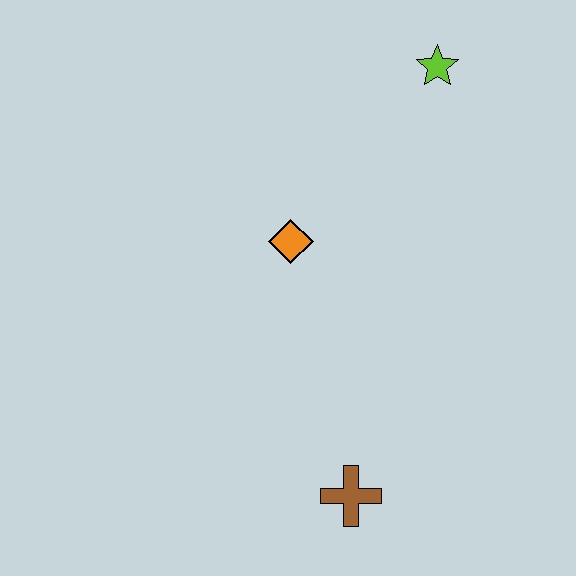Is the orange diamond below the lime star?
Yes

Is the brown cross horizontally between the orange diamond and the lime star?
Yes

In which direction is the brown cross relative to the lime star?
The brown cross is below the lime star.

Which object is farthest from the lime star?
The brown cross is farthest from the lime star.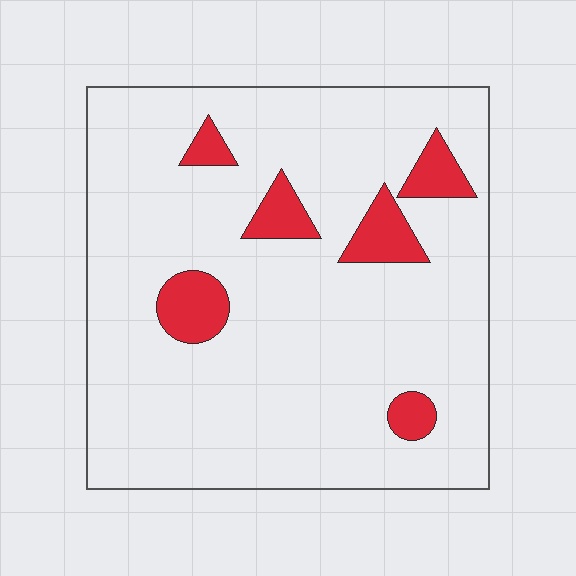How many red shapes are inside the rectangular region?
6.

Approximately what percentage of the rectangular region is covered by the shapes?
Approximately 10%.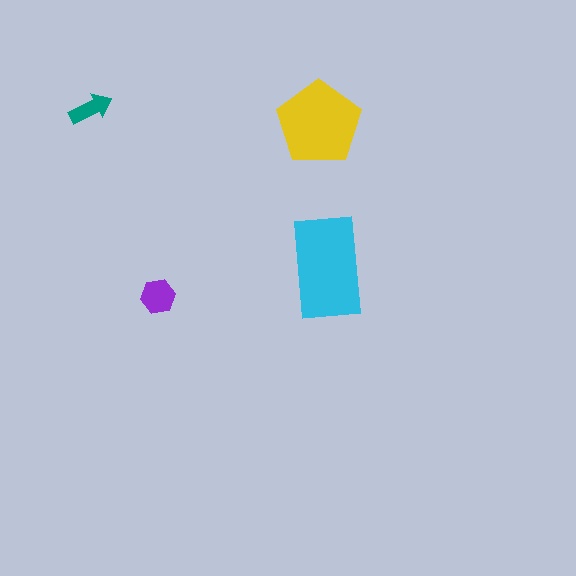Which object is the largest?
The cyan rectangle.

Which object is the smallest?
The teal arrow.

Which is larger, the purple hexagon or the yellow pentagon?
The yellow pentagon.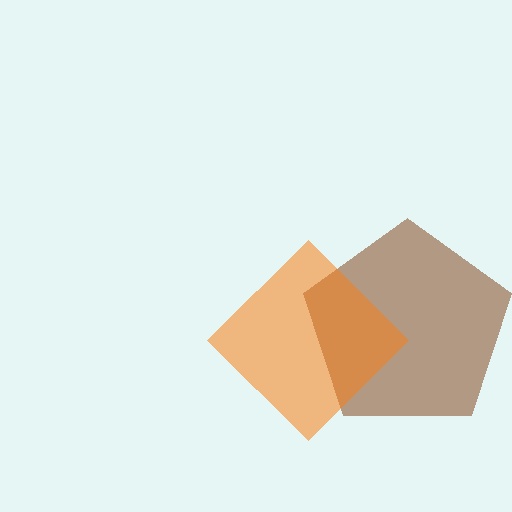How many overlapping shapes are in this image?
There are 2 overlapping shapes in the image.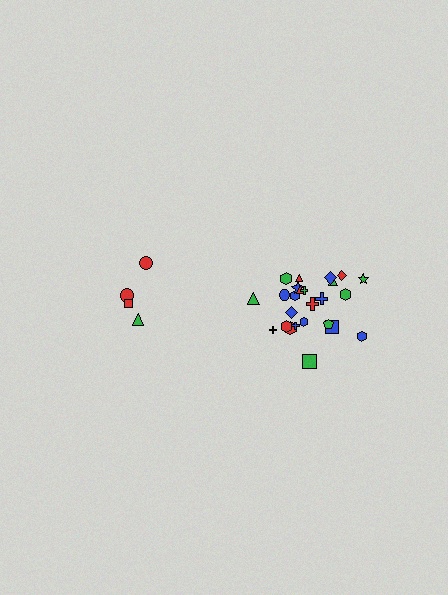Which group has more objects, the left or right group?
The right group.